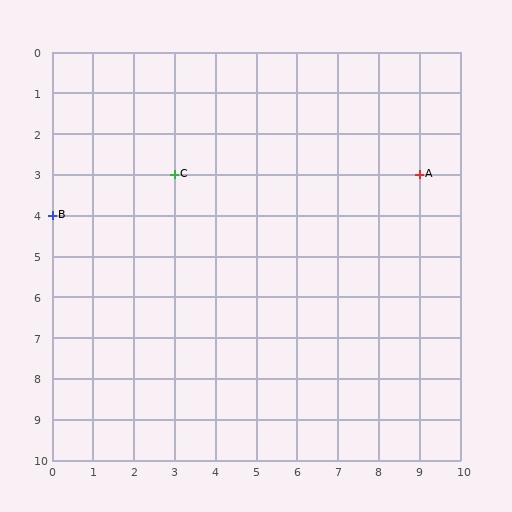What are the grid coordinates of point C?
Point C is at grid coordinates (3, 3).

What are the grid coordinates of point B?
Point B is at grid coordinates (0, 4).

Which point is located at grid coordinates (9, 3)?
Point A is at (9, 3).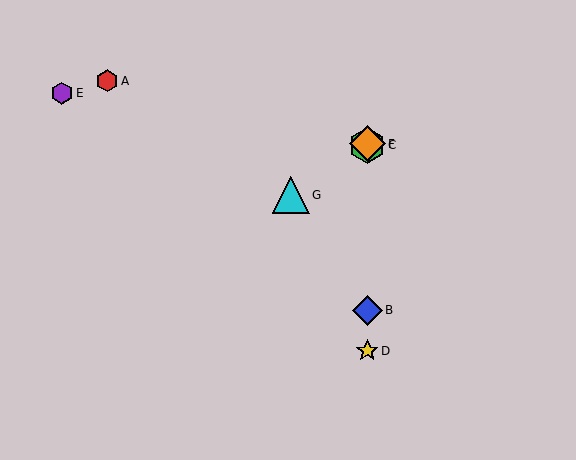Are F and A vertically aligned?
No, F is at x≈367 and A is at x≈107.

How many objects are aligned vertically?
4 objects (B, C, D, F) are aligned vertically.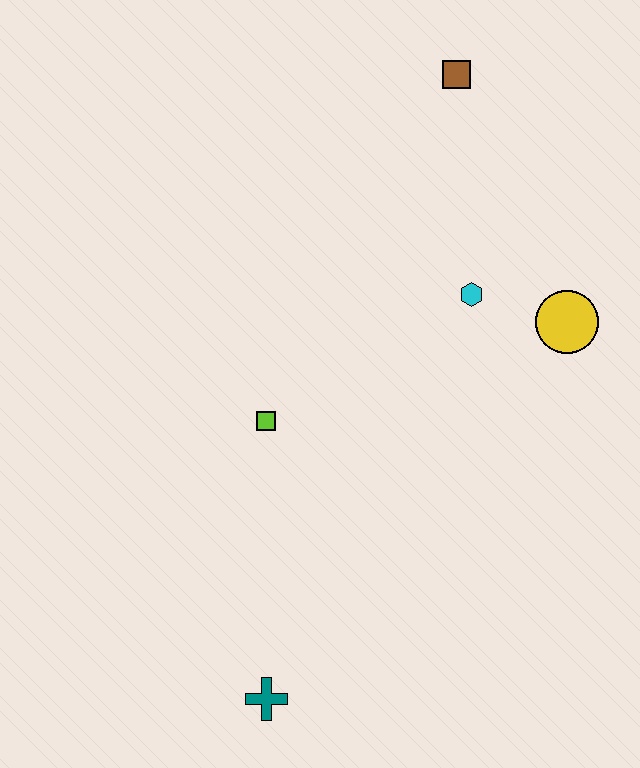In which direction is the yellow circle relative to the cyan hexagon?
The yellow circle is to the right of the cyan hexagon.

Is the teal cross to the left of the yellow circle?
Yes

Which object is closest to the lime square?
The cyan hexagon is closest to the lime square.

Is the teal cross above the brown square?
No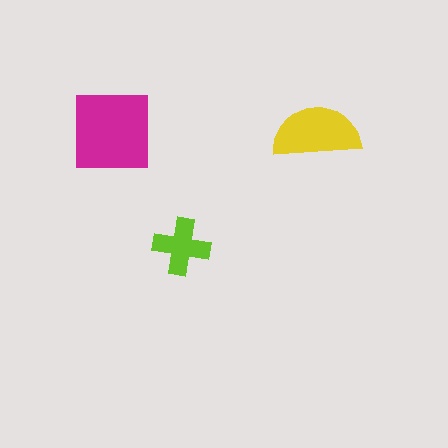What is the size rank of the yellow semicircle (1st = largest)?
2nd.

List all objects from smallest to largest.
The lime cross, the yellow semicircle, the magenta square.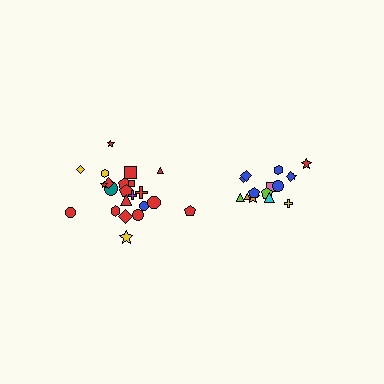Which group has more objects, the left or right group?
The left group.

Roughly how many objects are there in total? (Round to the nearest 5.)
Roughly 35 objects in total.